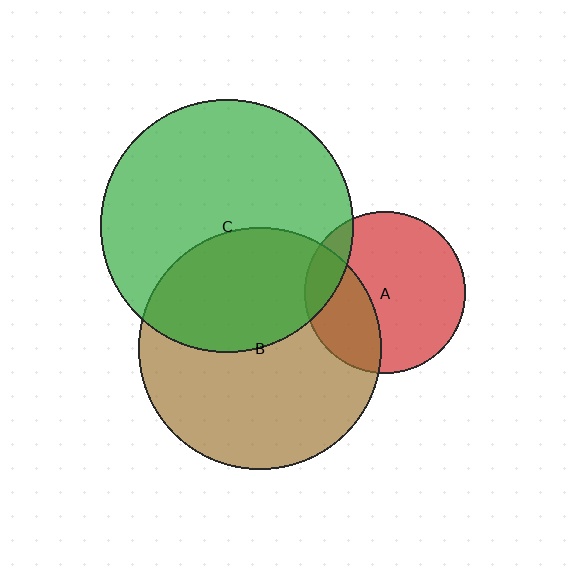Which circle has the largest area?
Circle C (green).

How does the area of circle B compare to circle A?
Approximately 2.3 times.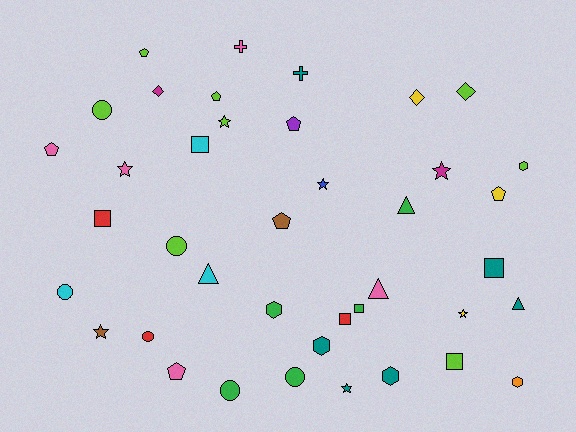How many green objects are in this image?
There are 5 green objects.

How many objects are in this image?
There are 40 objects.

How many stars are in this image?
There are 7 stars.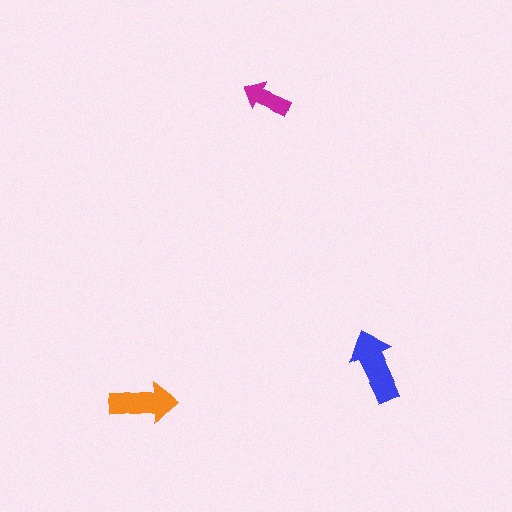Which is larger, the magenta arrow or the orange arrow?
The orange one.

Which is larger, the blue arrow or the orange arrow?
The blue one.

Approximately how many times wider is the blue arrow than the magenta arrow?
About 1.5 times wider.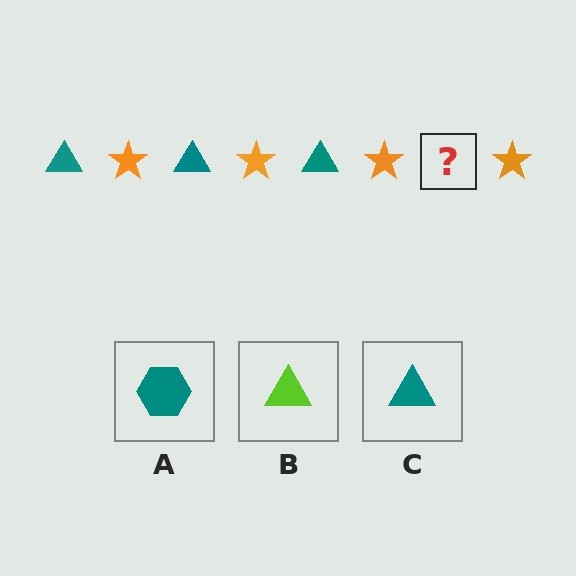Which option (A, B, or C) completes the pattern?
C.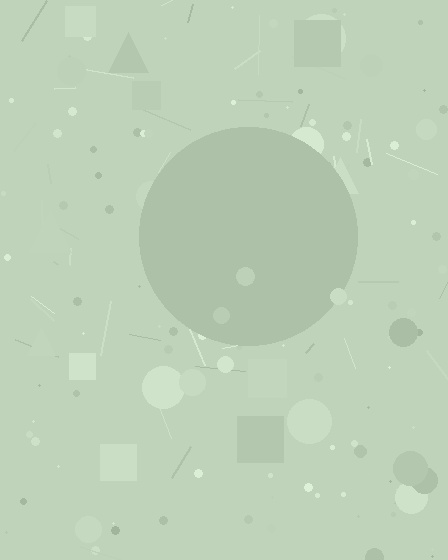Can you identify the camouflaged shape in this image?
The camouflaged shape is a circle.